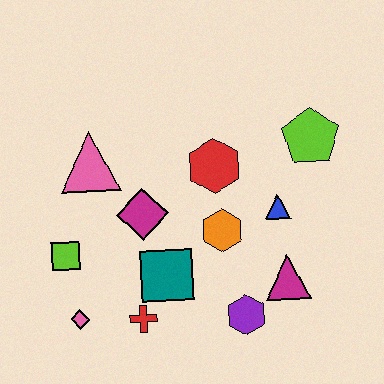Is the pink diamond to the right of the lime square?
Yes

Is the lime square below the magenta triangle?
No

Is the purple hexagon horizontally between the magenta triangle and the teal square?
Yes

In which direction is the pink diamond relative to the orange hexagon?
The pink diamond is to the left of the orange hexagon.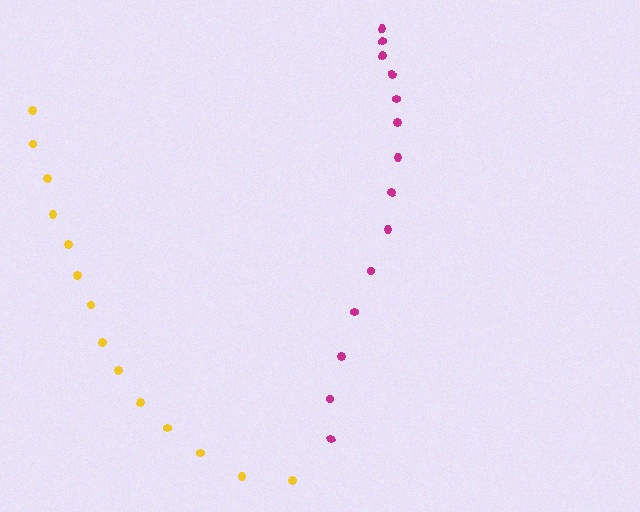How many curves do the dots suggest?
There are 2 distinct paths.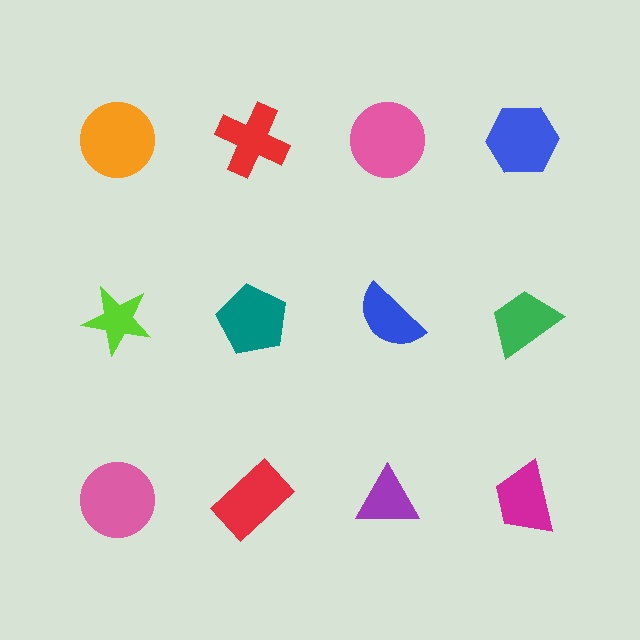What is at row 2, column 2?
A teal pentagon.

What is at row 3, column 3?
A purple triangle.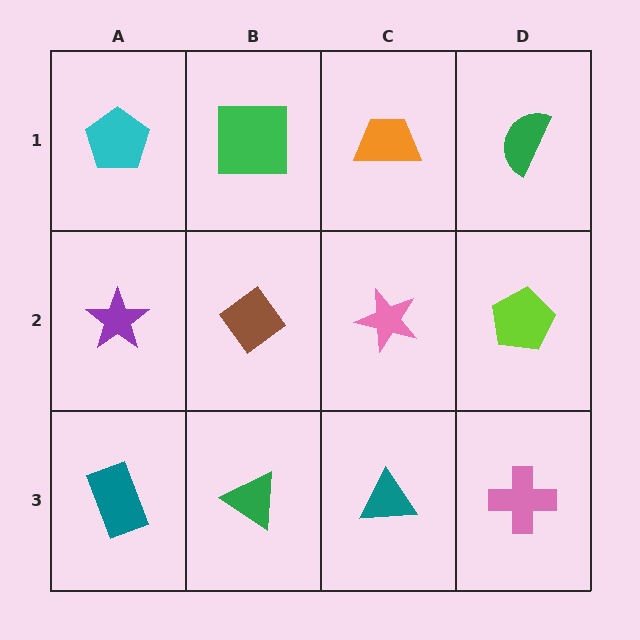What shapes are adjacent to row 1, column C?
A pink star (row 2, column C), a green square (row 1, column B), a green semicircle (row 1, column D).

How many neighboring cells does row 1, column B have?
3.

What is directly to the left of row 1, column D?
An orange trapezoid.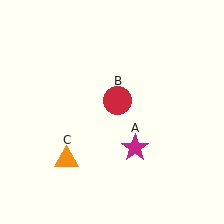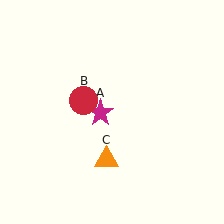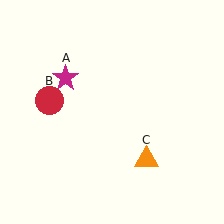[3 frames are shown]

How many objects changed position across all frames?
3 objects changed position: magenta star (object A), red circle (object B), orange triangle (object C).